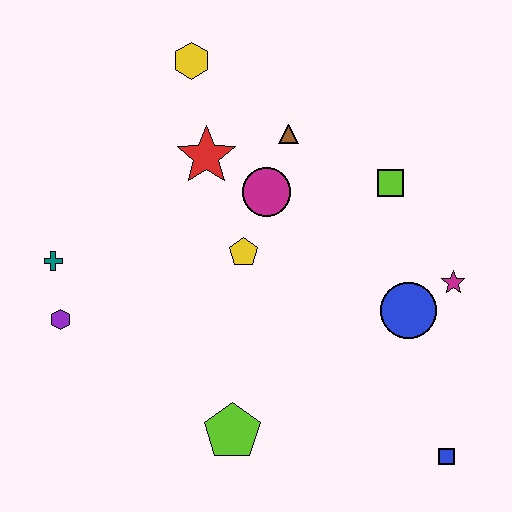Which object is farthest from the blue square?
The yellow hexagon is farthest from the blue square.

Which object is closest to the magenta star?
The blue circle is closest to the magenta star.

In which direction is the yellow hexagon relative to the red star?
The yellow hexagon is above the red star.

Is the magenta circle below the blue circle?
No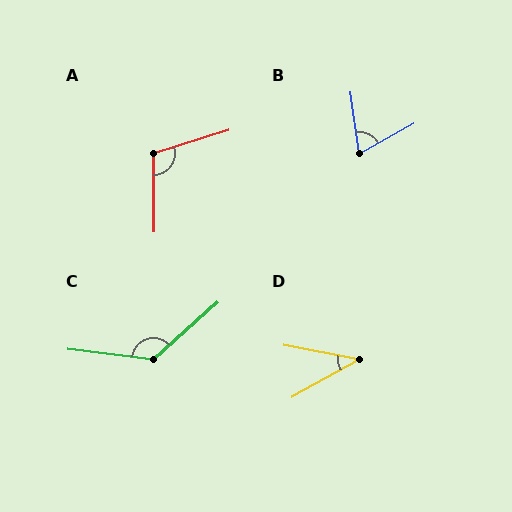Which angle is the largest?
C, at approximately 131 degrees.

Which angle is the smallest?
D, at approximately 40 degrees.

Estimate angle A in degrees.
Approximately 107 degrees.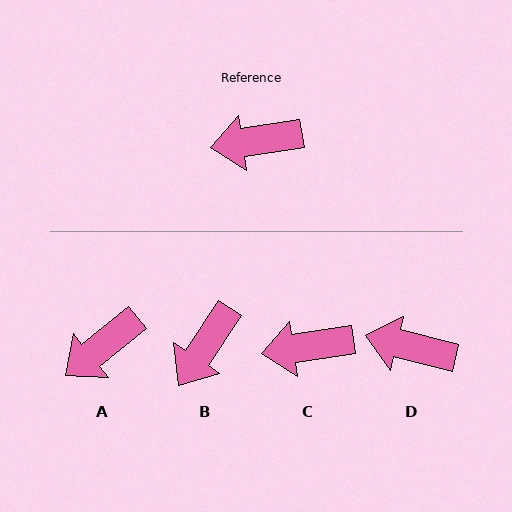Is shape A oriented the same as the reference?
No, it is off by about 30 degrees.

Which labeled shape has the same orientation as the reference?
C.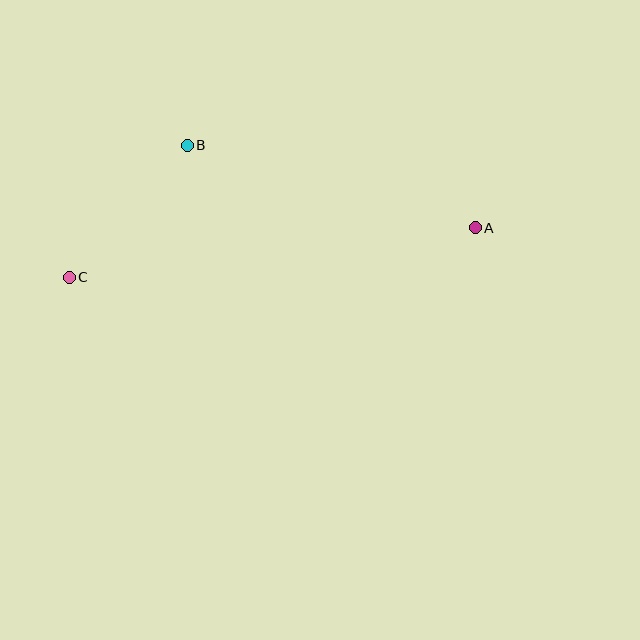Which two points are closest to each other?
Points B and C are closest to each other.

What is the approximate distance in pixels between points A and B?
The distance between A and B is approximately 299 pixels.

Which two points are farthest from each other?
Points A and C are farthest from each other.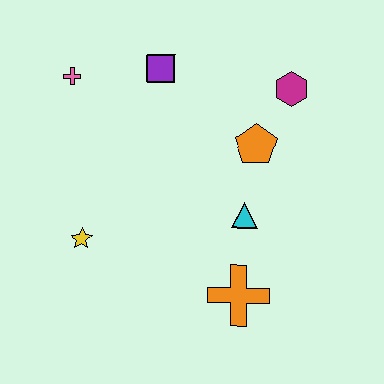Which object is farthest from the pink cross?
The orange cross is farthest from the pink cross.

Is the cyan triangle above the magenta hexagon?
No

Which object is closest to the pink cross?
The purple square is closest to the pink cross.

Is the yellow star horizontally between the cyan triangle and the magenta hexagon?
No